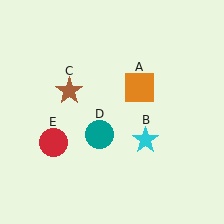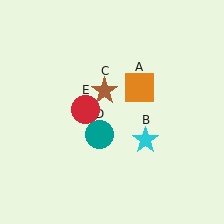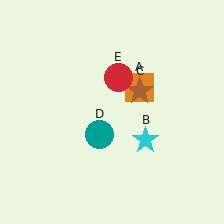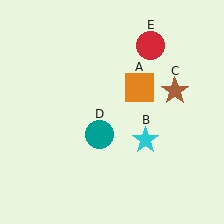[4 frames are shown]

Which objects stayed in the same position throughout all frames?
Orange square (object A) and cyan star (object B) and teal circle (object D) remained stationary.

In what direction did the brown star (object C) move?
The brown star (object C) moved right.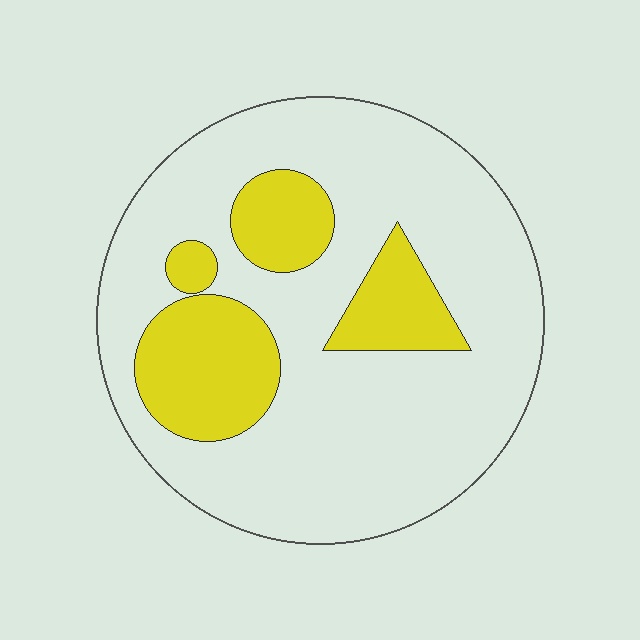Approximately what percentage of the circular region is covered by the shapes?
Approximately 25%.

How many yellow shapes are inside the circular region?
4.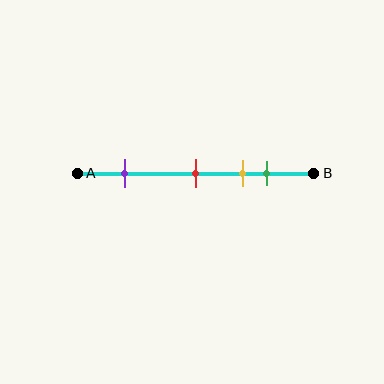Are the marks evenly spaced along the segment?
No, the marks are not evenly spaced.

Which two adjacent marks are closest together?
The yellow and green marks are the closest adjacent pair.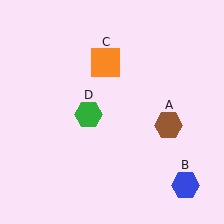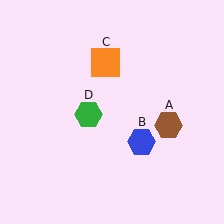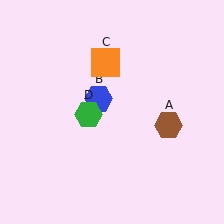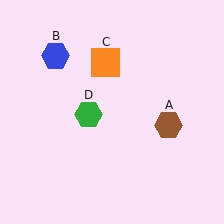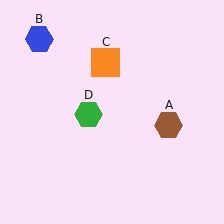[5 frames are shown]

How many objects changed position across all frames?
1 object changed position: blue hexagon (object B).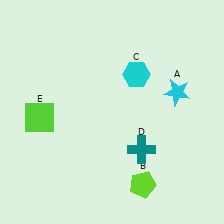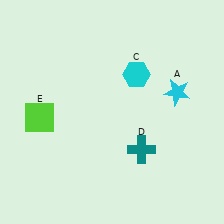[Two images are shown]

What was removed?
The lime pentagon (B) was removed in Image 2.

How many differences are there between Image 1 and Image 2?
There is 1 difference between the two images.